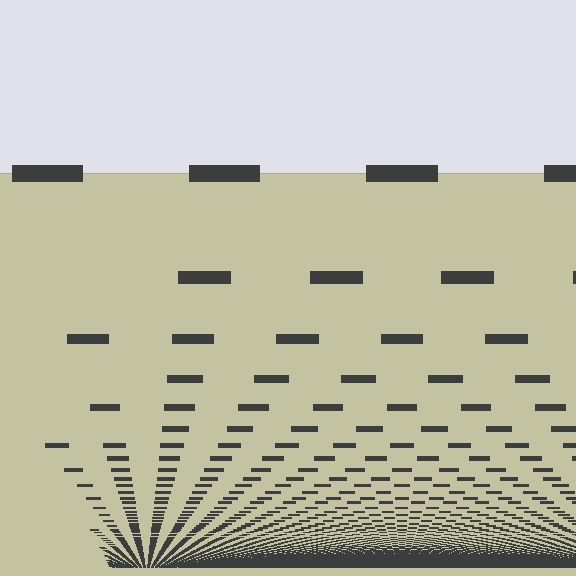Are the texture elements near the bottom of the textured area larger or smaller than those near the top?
Smaller. The gradient is inverted — elements near the bottom are smaller and denser.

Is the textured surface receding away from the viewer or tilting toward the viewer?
The surface appears to tilt toward the viewer. Texture elements get larger and sparser toward the top.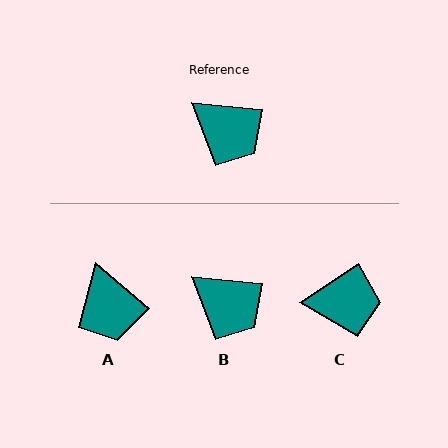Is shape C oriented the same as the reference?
No, it is off by about 39 degrees.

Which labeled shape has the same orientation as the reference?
B.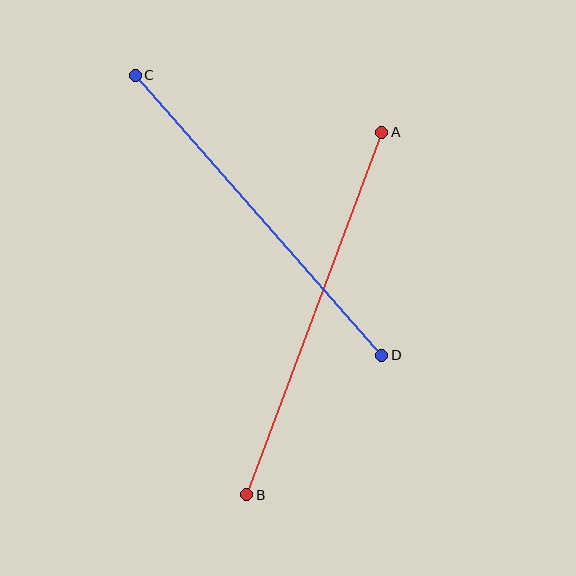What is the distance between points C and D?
The distance is approximately 373 pixels.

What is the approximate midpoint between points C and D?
The midpoint is at approximately (258, 215) pixels.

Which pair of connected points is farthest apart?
Points A and B are farthest apart.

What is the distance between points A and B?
The distance is approximately 387 pixels.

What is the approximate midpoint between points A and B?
The midpoint is at approximately (314, 313) pixels.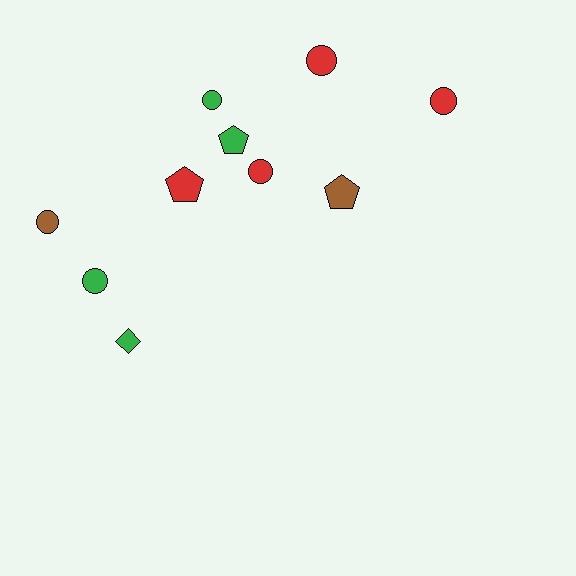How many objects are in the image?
There are 10 objects.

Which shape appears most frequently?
Circle, with 6 objects.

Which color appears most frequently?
Red, with 4 objects.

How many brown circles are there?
There is 1 brown circle.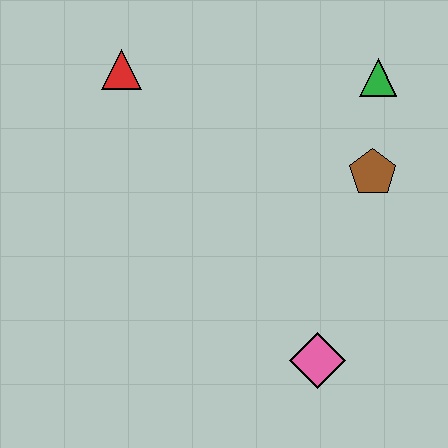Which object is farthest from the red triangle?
The pink diamond is farthest from the red triangle.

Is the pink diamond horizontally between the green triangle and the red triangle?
Yes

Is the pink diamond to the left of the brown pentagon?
Yes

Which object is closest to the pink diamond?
The brown pentagon is closest to the pink diamond.